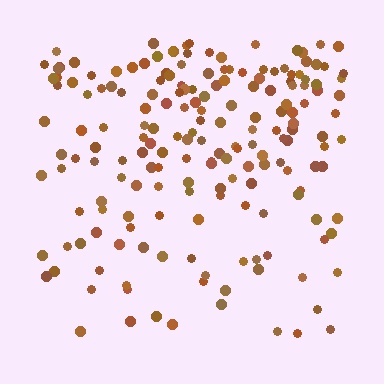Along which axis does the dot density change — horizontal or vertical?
Vertical.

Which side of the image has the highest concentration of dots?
The top.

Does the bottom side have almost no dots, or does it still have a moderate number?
Still a moderate number, just noticeably fewer than the top.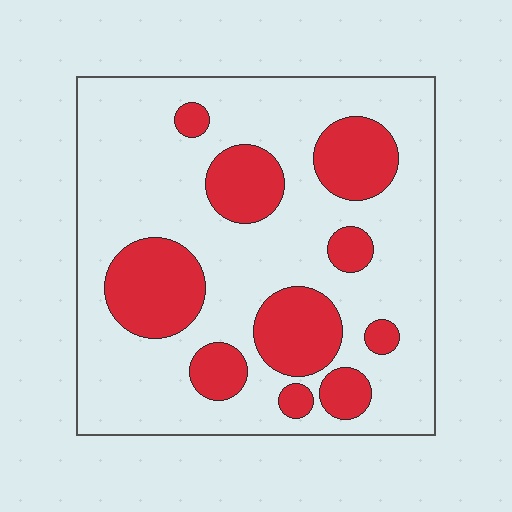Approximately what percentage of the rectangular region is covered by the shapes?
Approximately 25%.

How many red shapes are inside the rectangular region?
10.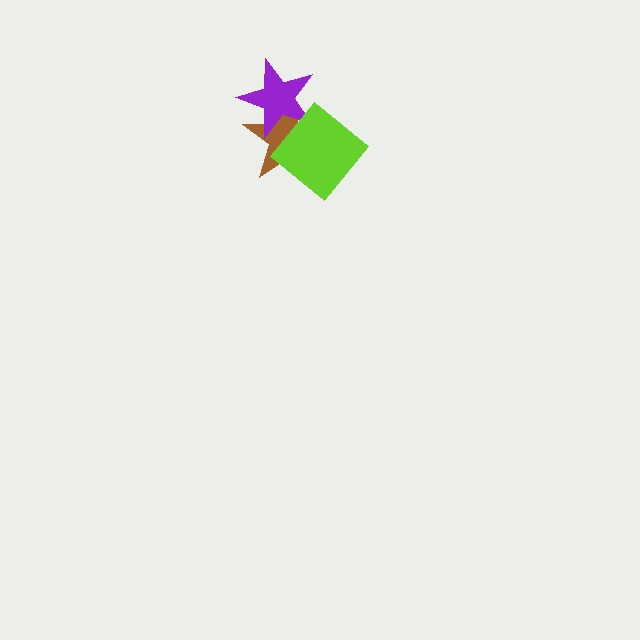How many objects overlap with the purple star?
2 objects overlap with the purple star.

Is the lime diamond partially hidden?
No, no other shape covers it.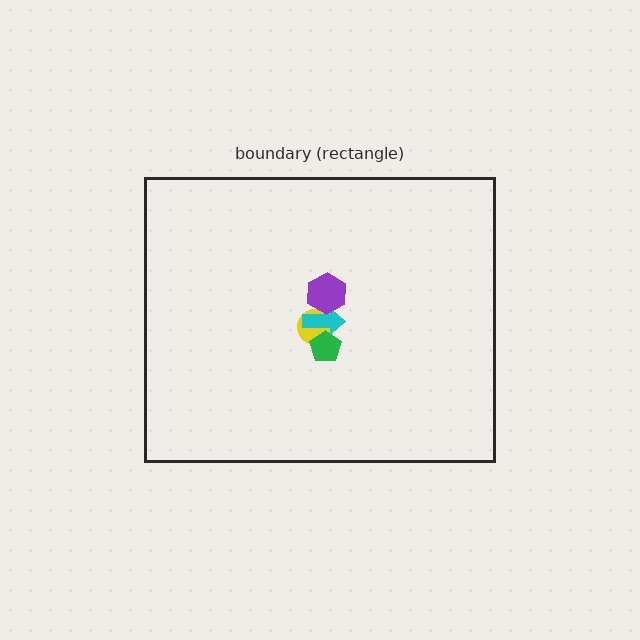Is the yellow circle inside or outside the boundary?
Inside.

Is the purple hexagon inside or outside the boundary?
Inside.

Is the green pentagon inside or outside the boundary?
Inside.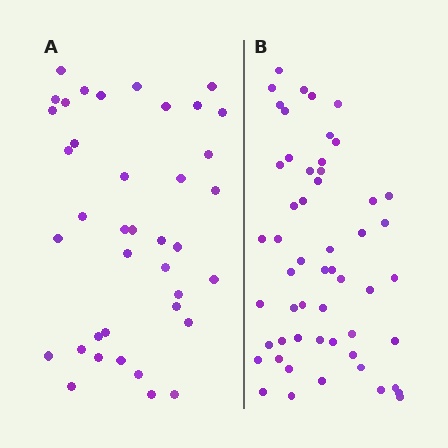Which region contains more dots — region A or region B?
Region B (the right region) has more dots.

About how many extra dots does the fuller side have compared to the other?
Region B has approximately 15 more dots than region A.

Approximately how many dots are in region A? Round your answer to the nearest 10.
About 40 dots. (The exact count is 39, which rounds to 40.)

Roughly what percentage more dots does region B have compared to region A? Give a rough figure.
About 40% more.